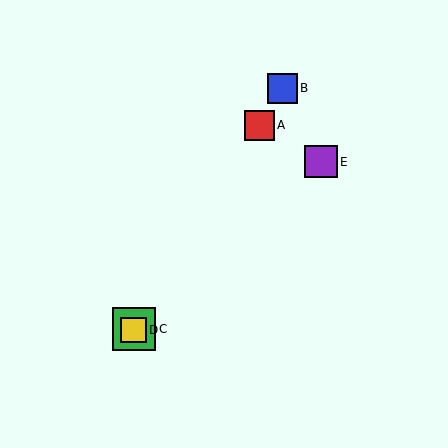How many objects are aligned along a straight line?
4 objects (A, B, C, D) are aligned along a straight line.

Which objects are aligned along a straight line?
Objects A, B, C, D are aligned along a straight line.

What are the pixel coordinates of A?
Object A is at (259, 125).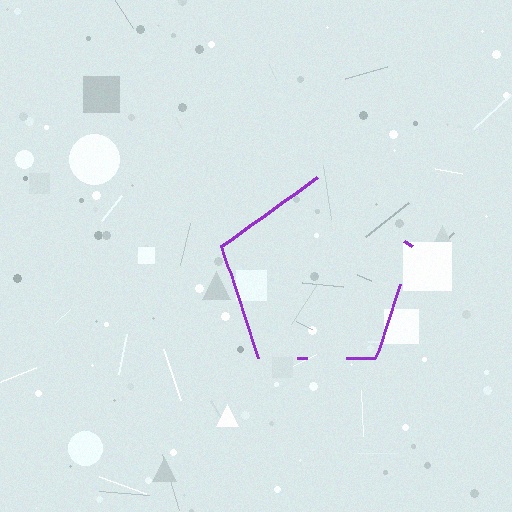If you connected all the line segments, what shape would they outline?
They would outline a pentagon.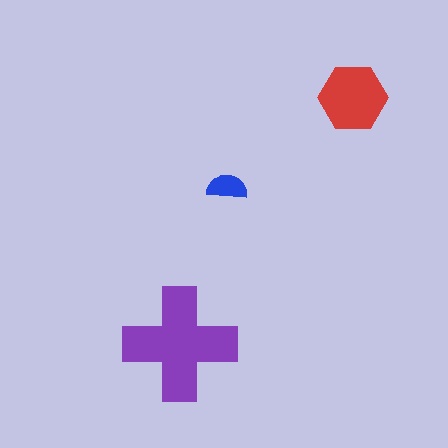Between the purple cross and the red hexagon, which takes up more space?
The purple cross.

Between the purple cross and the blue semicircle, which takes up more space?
The purple cross.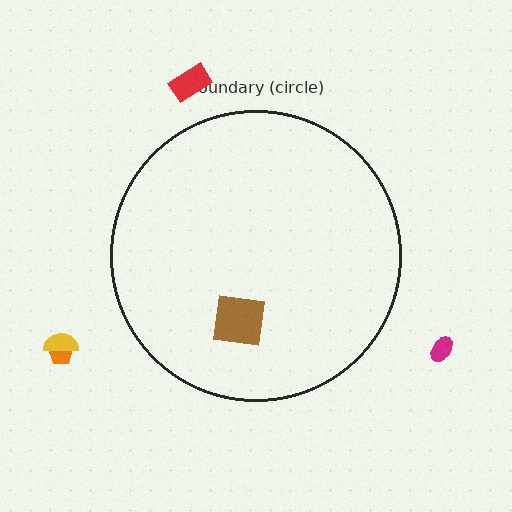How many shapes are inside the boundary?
1 inside, 4 outside.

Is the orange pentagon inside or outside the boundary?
Outside.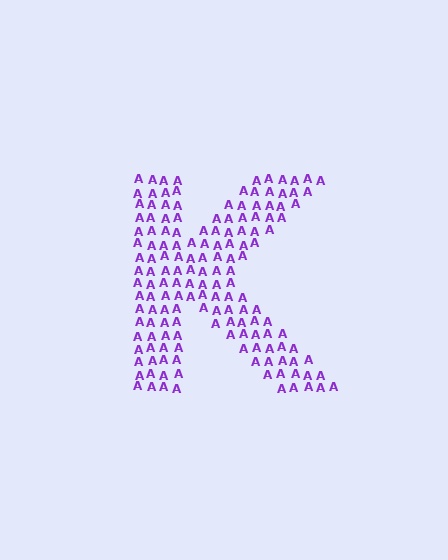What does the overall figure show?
The overall figure shows the letter K.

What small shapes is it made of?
It is made of small letter A's.